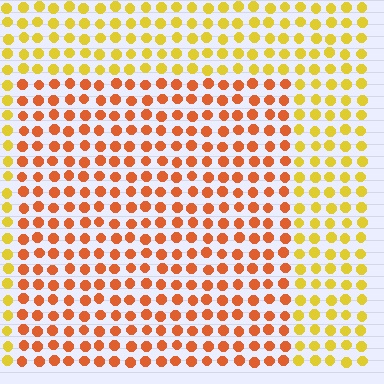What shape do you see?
I see a rectangle.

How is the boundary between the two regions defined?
The boundary is defined purely by a slight shift in hue (about 37 degrees). Spacing, size, and orientation are identical on both sides.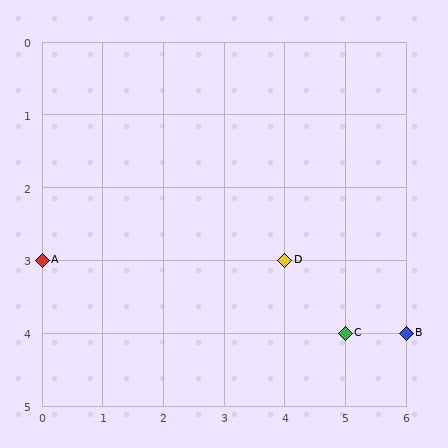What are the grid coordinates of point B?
Point B is at grid coordinates (6, 4).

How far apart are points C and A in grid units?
Points C and A are 5 columns and 1 row apart (about 5.1 grid units diagonally).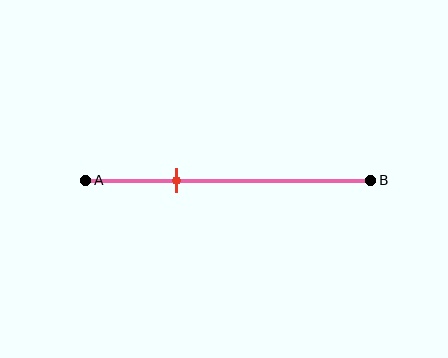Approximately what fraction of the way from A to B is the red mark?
The red mark is approximately 30% of the way from A to B.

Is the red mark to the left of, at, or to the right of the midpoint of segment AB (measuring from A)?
The red mark is to the left of the midpoint of segment AB.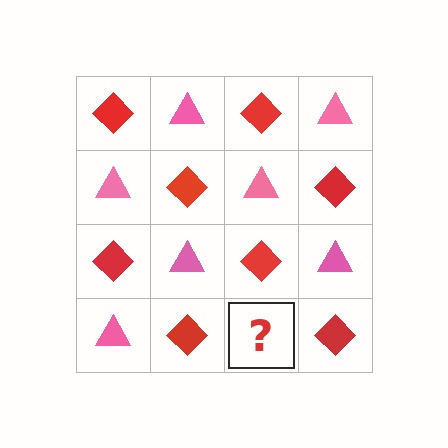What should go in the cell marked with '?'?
The missing cell should contain a pink triangle.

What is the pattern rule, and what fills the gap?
The rule is that it alternates red diamond and pink triangle in a checkerboard pattern. The gap should be filled with a pink triangle.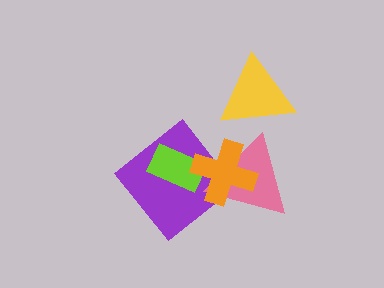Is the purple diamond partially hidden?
Yes, it is partially covered by another shape.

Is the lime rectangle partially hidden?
Yes, it is partially covered by another shape.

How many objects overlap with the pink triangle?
2 objects overlap with the pink triangle.